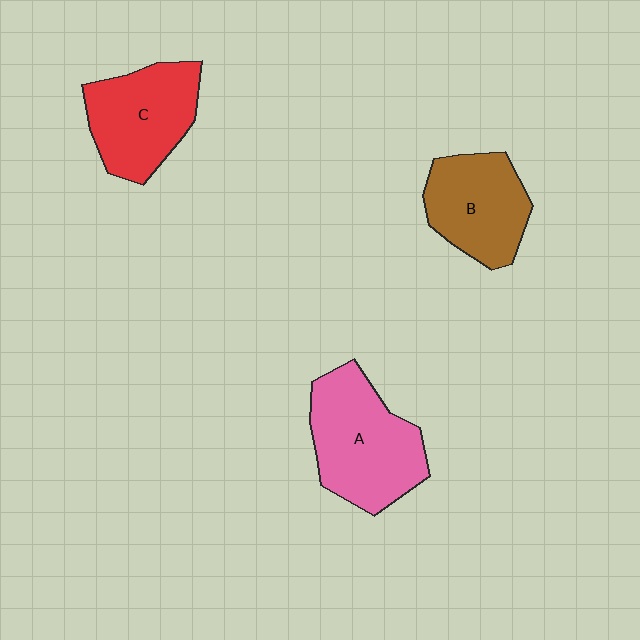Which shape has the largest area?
Shape A (pink).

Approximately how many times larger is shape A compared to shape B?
Approximately 1.3 times.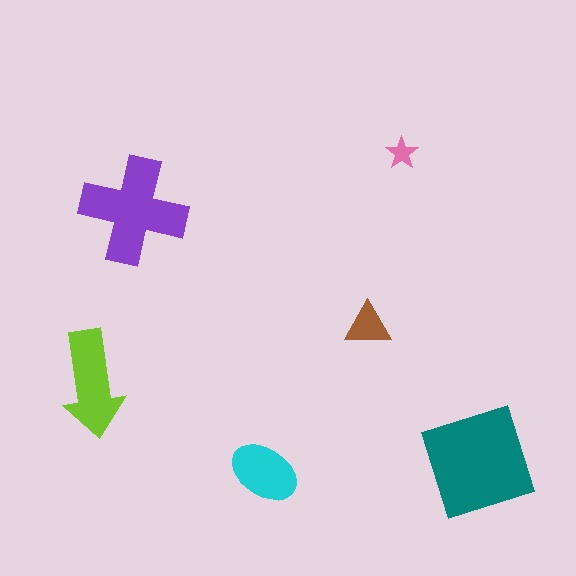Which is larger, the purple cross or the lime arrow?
The purple cross.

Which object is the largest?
The teal square.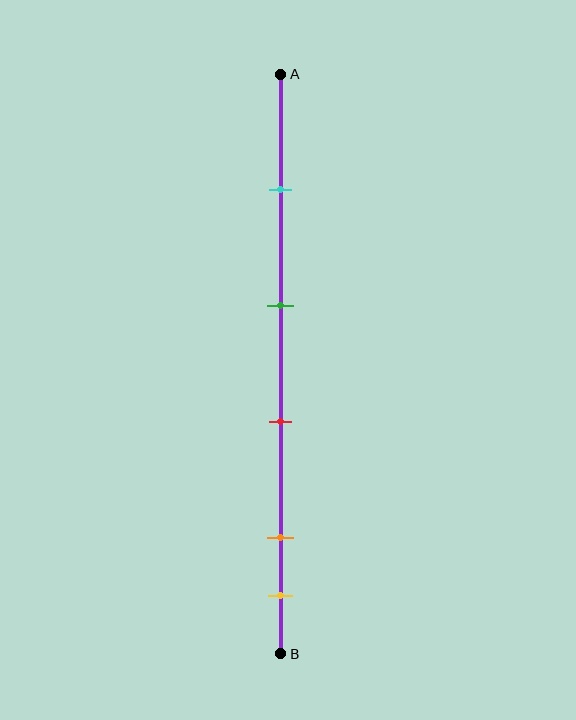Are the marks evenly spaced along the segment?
No, the marks are not evenly spaced.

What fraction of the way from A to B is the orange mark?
The orange mark is approximately 80% (0.8) of the way from A to B.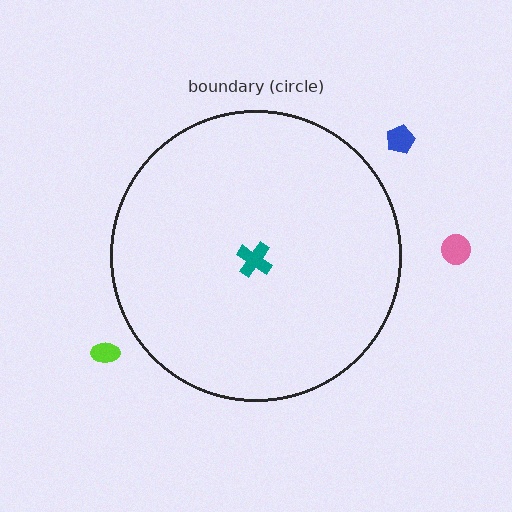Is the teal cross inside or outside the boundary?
Inside.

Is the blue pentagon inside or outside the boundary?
Outside.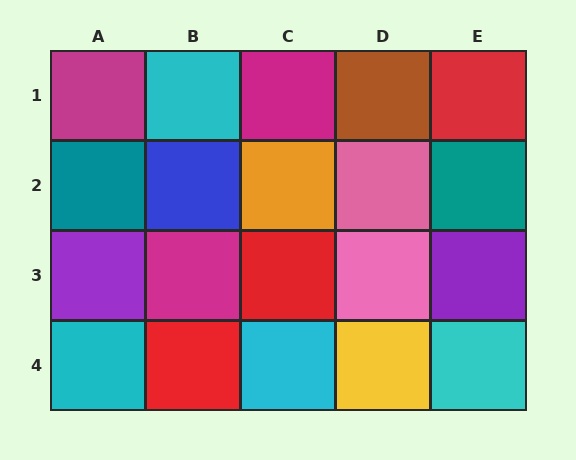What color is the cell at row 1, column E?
Red.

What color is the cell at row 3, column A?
Purple.